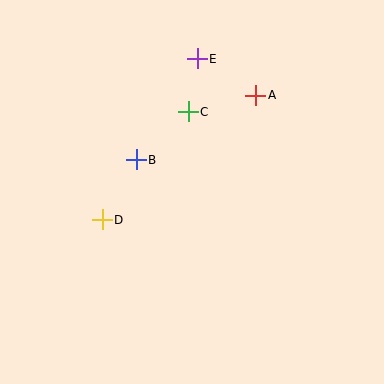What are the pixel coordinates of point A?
Point A is at (256, 95).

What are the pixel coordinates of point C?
Point C is at (188, 112).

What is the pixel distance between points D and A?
The distance between D and A is 198 pixels.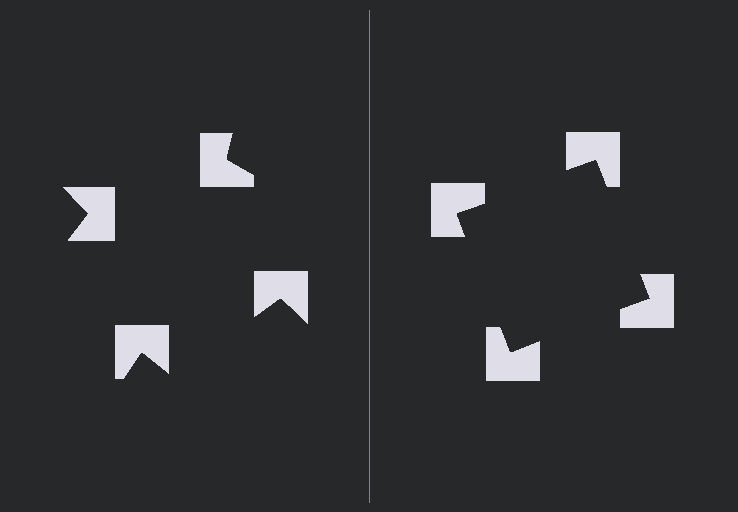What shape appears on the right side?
An illusory square.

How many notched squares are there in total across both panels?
8 — 4 on each side.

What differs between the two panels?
The notched squares are positioned identically on both sides; only the wedge orientations differ. On the right they align to a square; on the left they are misaligned.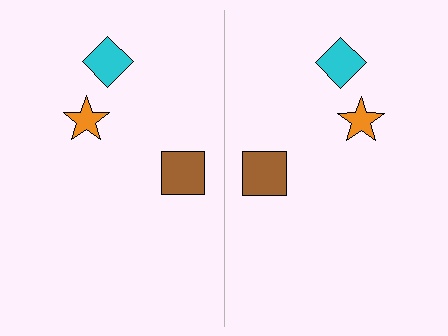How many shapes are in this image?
There are 6 shapes in this image.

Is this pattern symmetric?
Yes, this pattern has bilateral (reflection) symmetry.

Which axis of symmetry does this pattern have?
The pattern has a vertical axis of symmetry running through the center of the image.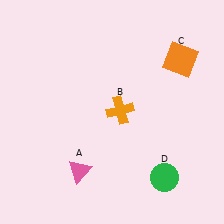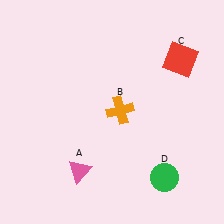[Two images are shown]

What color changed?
The square (C) changed from orange in Image 1 to red in Image 2.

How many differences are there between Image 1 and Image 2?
There is 1 difference between the two images.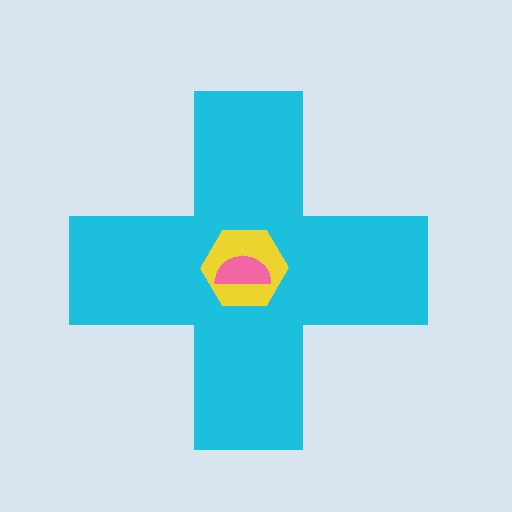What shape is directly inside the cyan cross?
The yellow hexagon.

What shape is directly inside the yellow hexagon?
The pink semicircle.